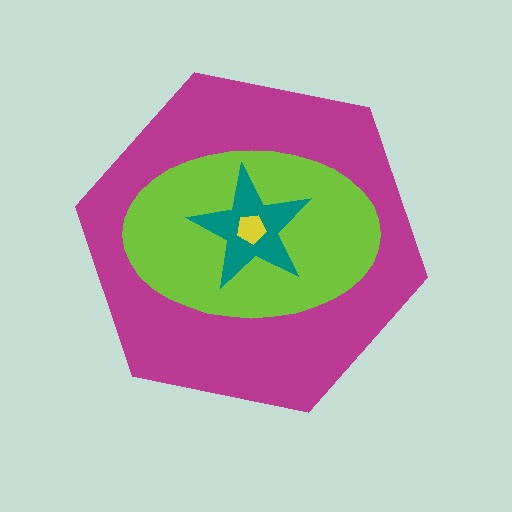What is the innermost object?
The yellow pentagon.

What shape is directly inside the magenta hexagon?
The lime ellipse.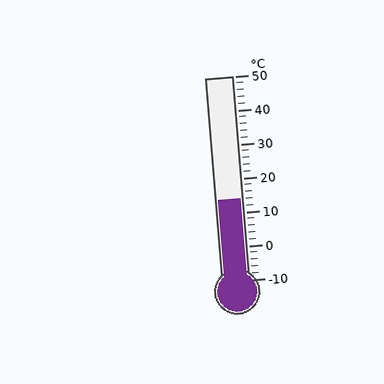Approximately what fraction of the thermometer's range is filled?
The thermometer is filled to approximately 40% of its range.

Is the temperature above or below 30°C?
The temperature is below 30°C.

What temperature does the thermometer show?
The thermometer shows approximately 14°C.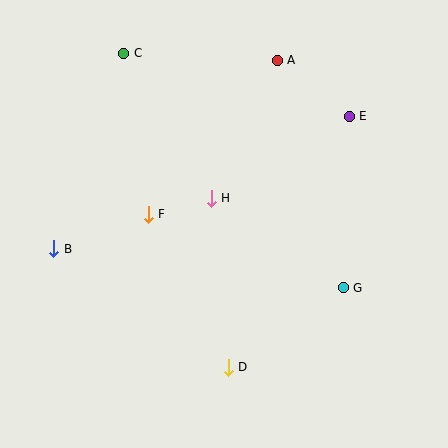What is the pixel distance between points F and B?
The distance between F and B is 100 pixels.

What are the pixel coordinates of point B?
Point B is at (54, 249).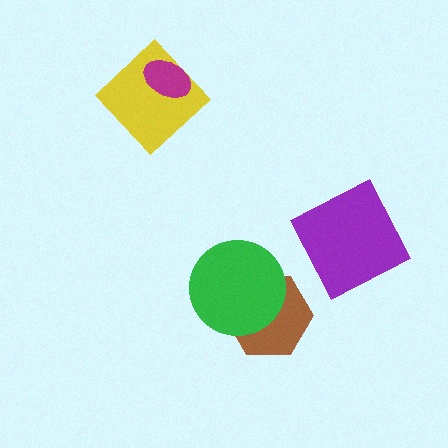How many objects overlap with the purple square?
0 objects overlap with the purple square.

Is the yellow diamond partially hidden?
Yes, it is partially covered by another shape.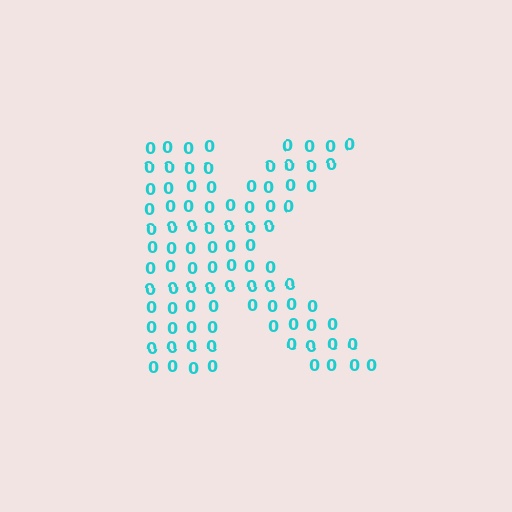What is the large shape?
The large shape is the letter K.